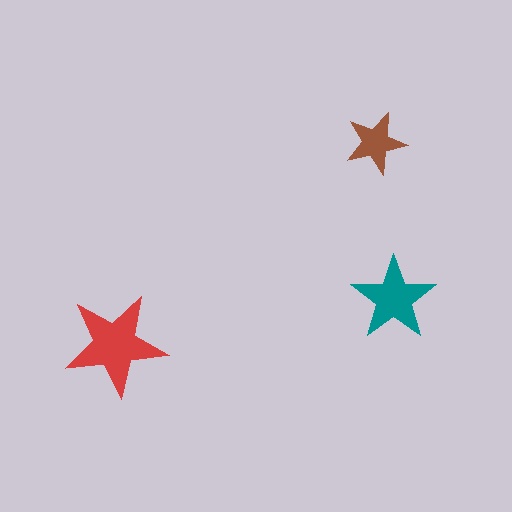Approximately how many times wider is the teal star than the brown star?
About 1.5 times wider.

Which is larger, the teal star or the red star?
The red one.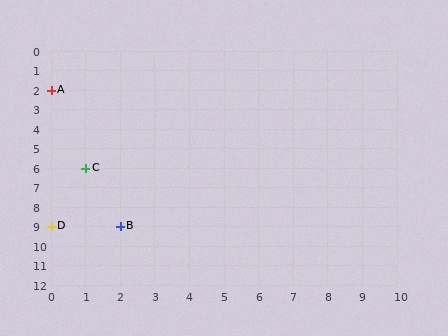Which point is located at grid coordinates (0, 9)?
Point D is at (0, 9).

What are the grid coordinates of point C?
Point C is at grid coordinates (1, 6).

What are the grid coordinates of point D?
Point D is at grid coordinates (0, 9).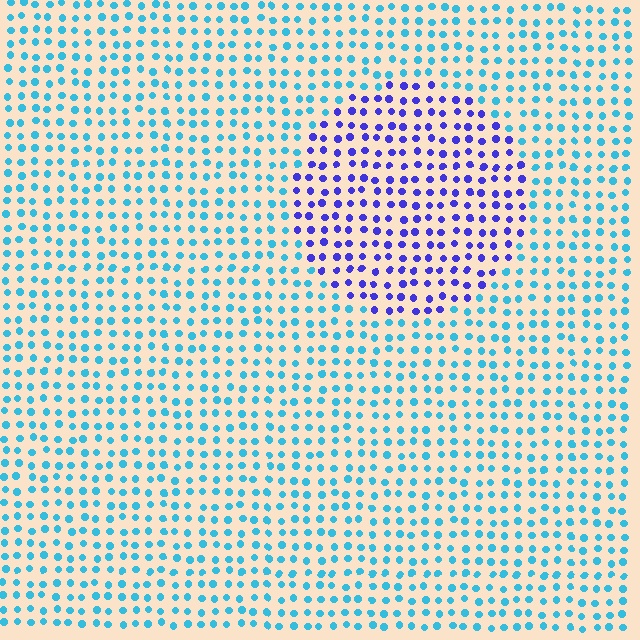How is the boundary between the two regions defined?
The boundary is defined purely by a slight shift in hue (about 53 degrees). Spacing, size, and orientation are identical on both sides.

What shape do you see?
I see a circle.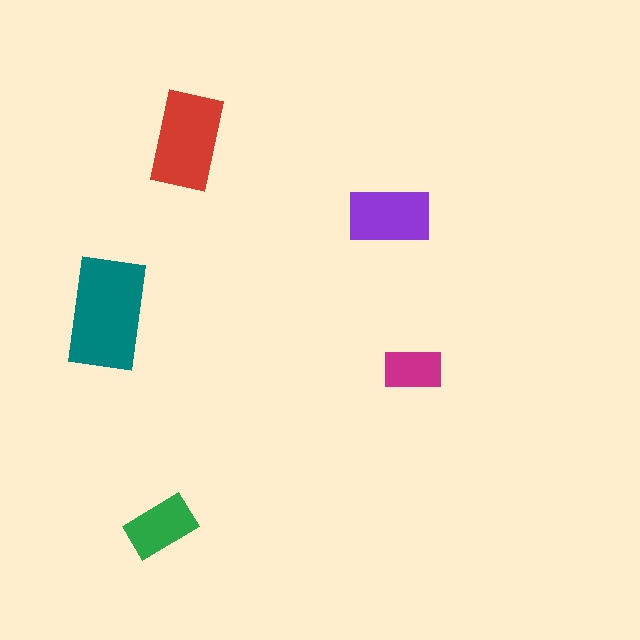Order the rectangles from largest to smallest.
the teal one, the red one, the purple one, the green one, the magenta one.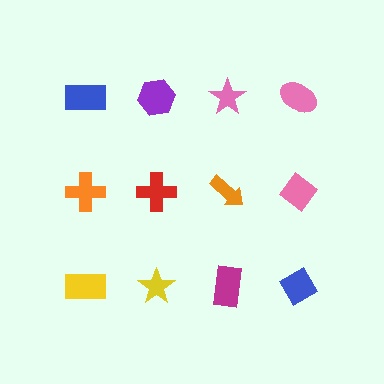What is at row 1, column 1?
A blue rectangle.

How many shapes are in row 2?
4 shapes.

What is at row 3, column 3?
A magenta rectangle.